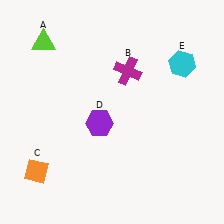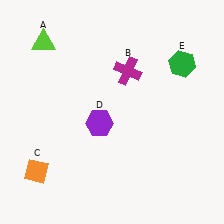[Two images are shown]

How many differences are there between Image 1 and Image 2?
There is 1 difference between the two images.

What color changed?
The hexagon (E) changed from cyan in Image 1 to green in Image 2.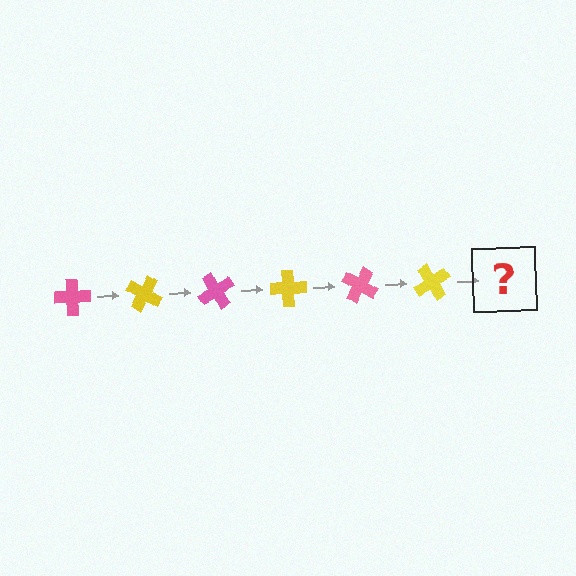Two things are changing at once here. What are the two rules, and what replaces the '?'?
The two rules are that it rotates 30 degrees each step and the color cycles through pink and yellow. The '?' should be a pink cross, rotated 180 degrees from the start.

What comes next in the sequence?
The next element should be a pink cross, rotated 180 degrees from the start.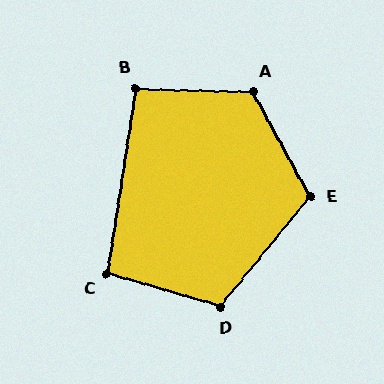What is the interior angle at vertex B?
Approximately 97 degrees (obtuse).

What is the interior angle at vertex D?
Approximately 113 degrees (obtuse).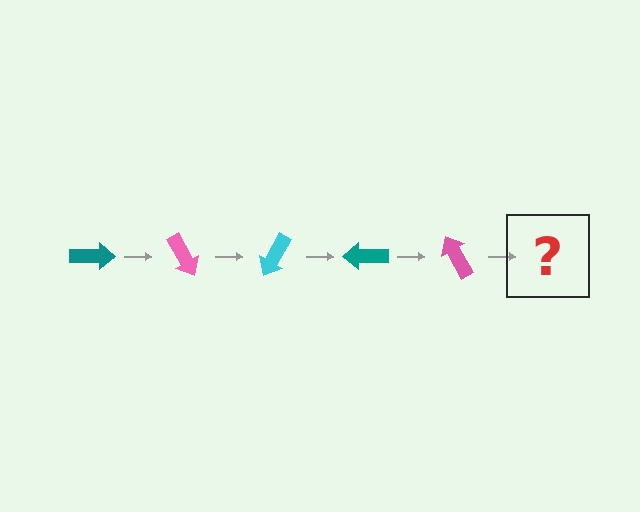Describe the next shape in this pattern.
It should be a cyan arrow, rotated 300 degrees from the start.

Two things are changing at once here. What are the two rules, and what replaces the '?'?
The two rules are that it rotates 60 degrees each step and the color cycles through teal, pink, and cyan. The '?' should be a cyan arrow, rotated 300 degrees from the start.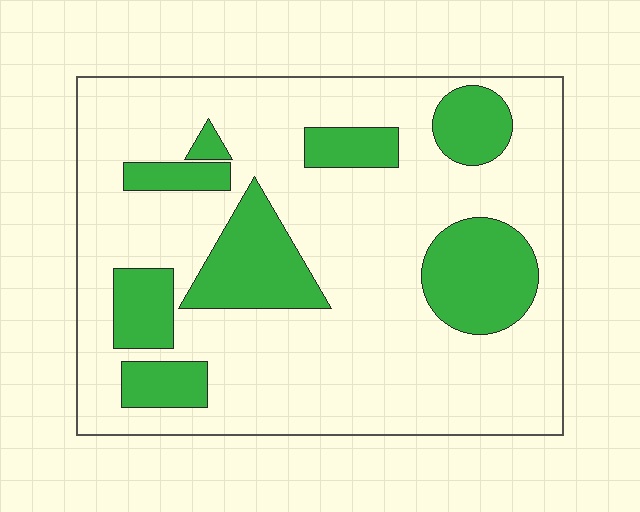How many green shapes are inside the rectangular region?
8.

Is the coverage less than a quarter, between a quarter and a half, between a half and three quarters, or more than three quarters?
Less than a quarter.